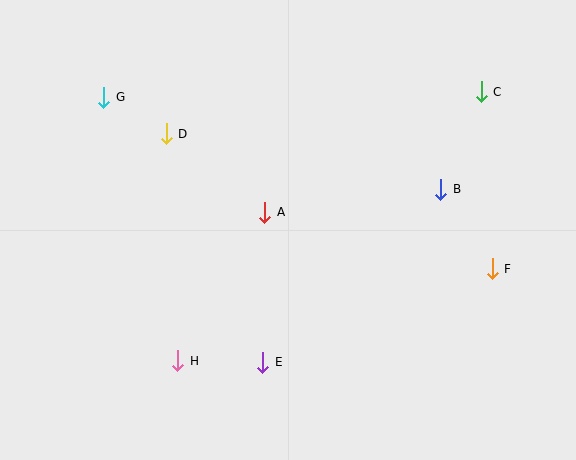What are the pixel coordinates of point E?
Point E is at (263, 362).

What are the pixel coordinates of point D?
Point D is at (166, 134).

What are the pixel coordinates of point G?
Point G is at (104, 97).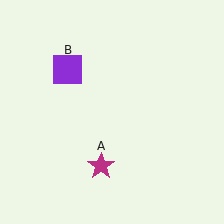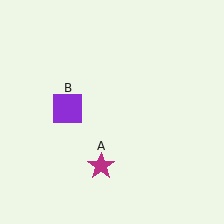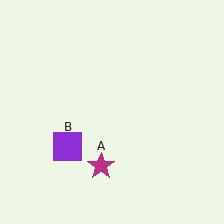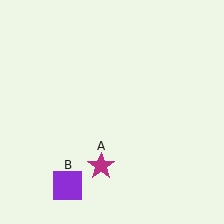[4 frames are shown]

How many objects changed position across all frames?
1 object changed position: purple square (object B).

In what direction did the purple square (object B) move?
The purple square (object B) moved down.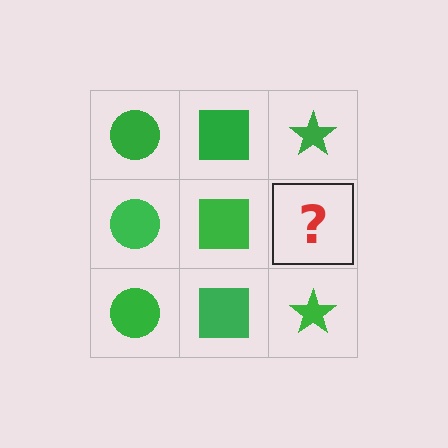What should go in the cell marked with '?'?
The missing cell should contain a green star.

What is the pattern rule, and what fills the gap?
The rule is that each column has a consistent shape. The gap should be filled with a green star.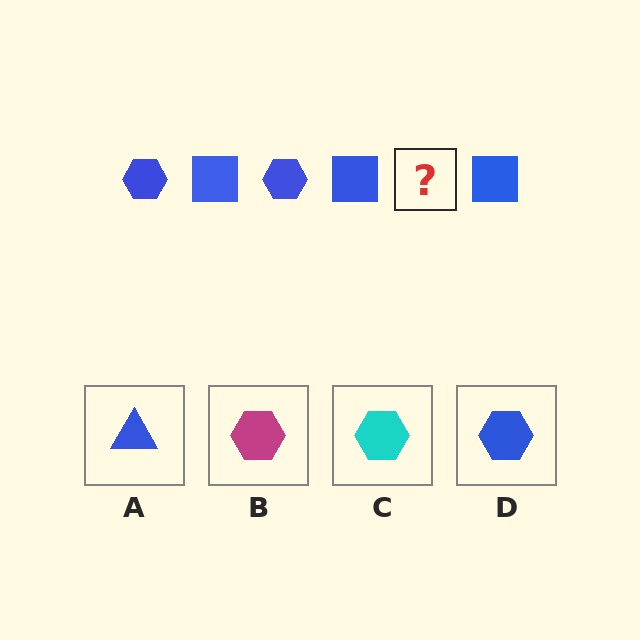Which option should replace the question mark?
Option D.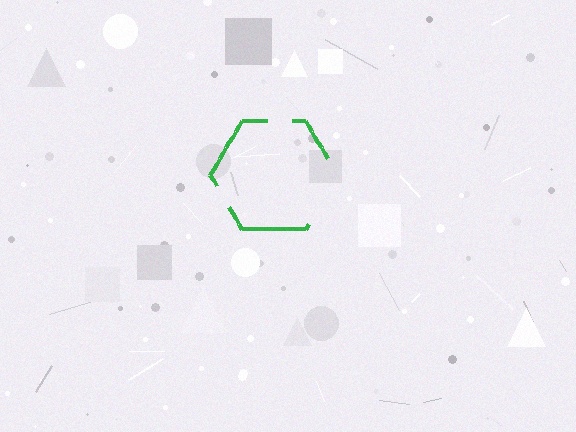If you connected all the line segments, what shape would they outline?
They would outline a hexagon.